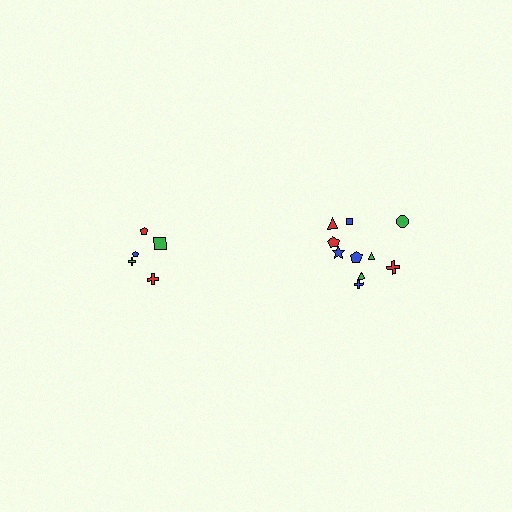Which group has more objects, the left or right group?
The right group.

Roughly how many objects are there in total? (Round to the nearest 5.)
Roughly 15 objects in total.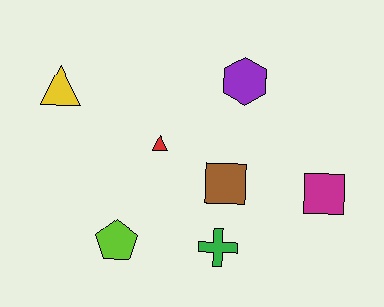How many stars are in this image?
There are no stars.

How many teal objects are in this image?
There are no teal objects.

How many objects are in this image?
There are 7 objects.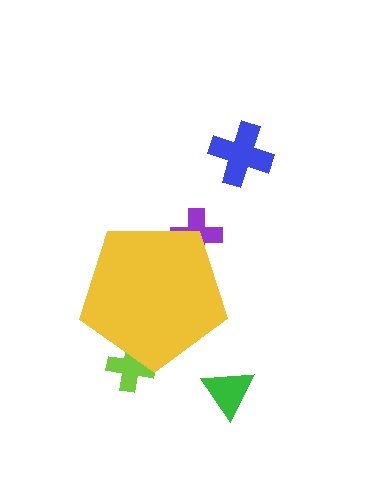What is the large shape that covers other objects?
A yellow pentagon.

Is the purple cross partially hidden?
Yes, the purple cross is partially hidden behind the yellow pentagon.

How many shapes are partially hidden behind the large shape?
2 shapes are partially hidden.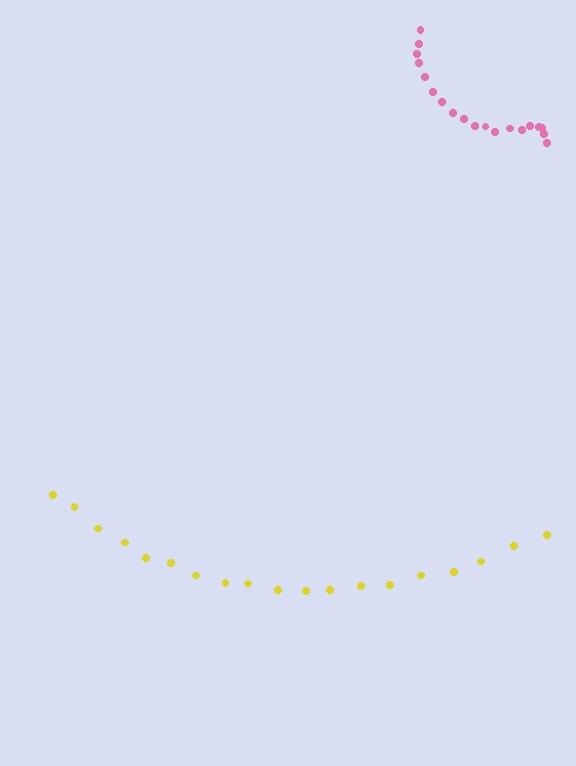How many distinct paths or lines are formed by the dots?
There are 2 distinct paths.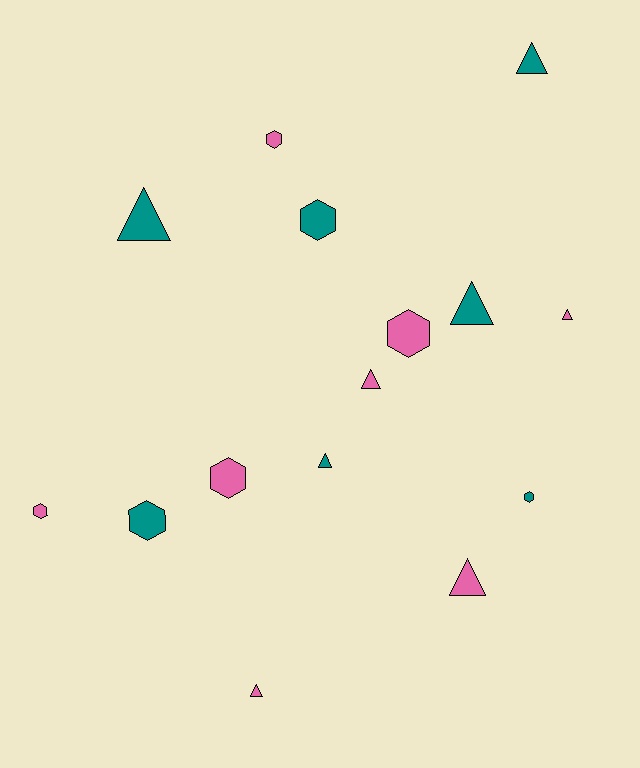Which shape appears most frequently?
Triangle, with 8 objects.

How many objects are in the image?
There are 15 objects.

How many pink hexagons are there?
There are 4 pink hexagons.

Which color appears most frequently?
Pink, with 8 objects.